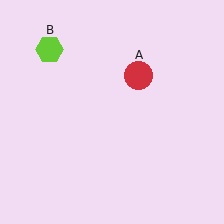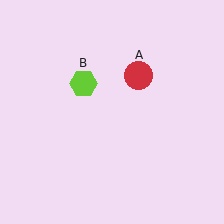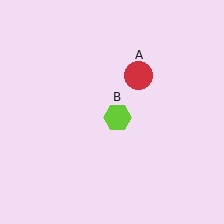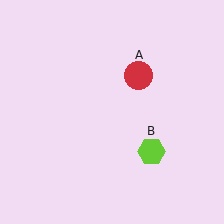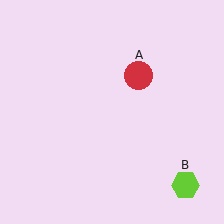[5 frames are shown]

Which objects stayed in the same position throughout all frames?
Red circle (object A) remained stationary.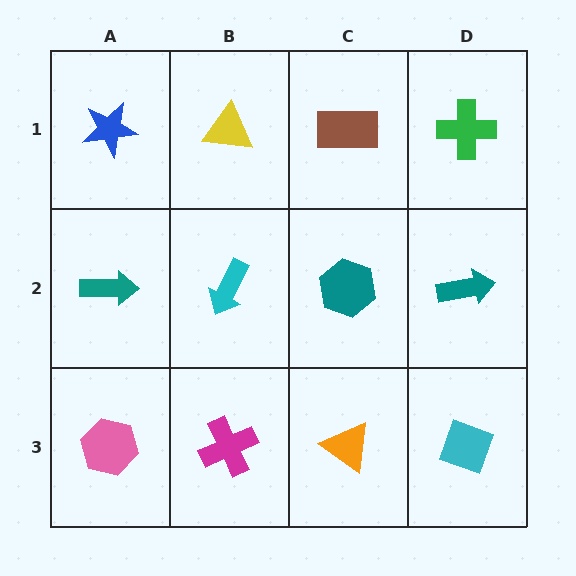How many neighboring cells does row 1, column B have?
3.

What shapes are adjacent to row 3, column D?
A teal arrow (row 2, column D), an orange triangle (row 3, column C).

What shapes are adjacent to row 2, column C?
A brown rectangle (row 1, column C), an orange triangle (row 3, column C), a cyan arrow (row 2, column B), a teal arrow (row 2, column D).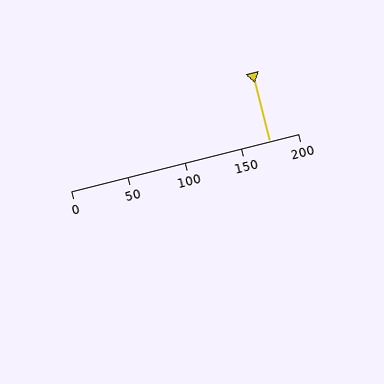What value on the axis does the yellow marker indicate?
The marker indicates approximately 175.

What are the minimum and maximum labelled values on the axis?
The axis runs from 0 to 200.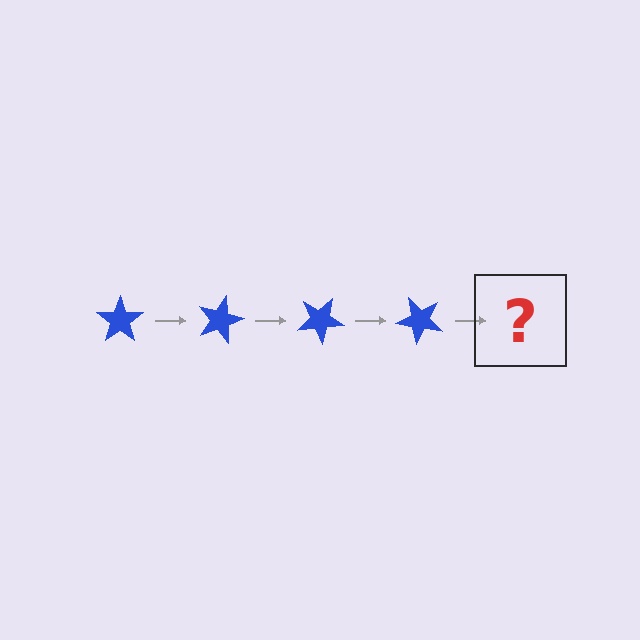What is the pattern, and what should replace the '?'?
The pattern is that the star rotates 15 degrees each step. The '?' should be a blue star rotated 60 degrees.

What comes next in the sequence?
The next element should be a blue star rotated 60 degrees.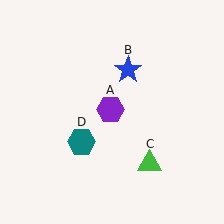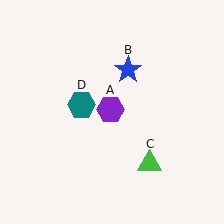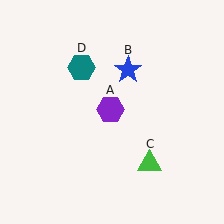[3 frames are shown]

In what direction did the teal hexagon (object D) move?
The teal hexagon (object D) moved up.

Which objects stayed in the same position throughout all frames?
Purple hexagon (object A) and blue star (object B) and green triangle (object C) remained stationary.